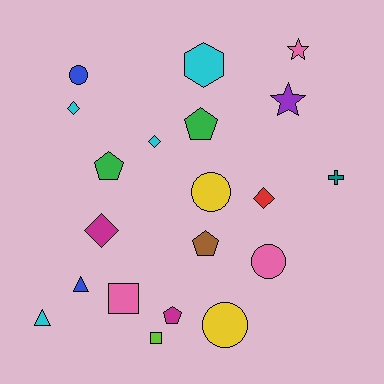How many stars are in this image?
There are 2 stars.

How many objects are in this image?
There are 20 objects.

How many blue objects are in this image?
There are 2 blue objects.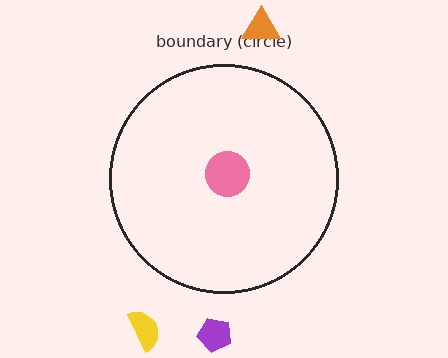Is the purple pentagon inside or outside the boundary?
Outside.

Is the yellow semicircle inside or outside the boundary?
Outside.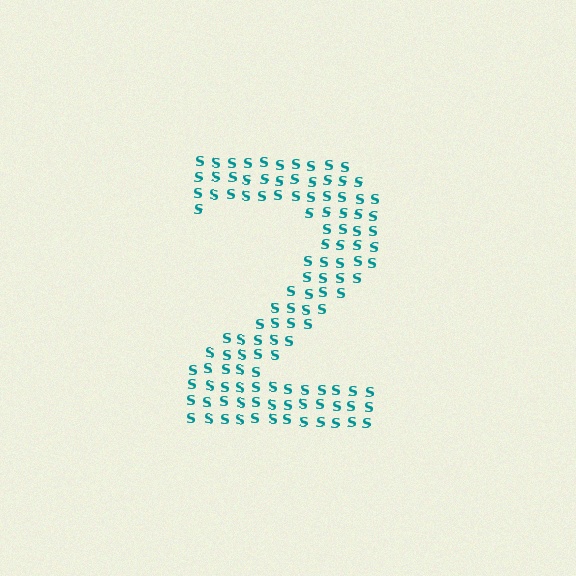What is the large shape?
The large shape is the digit 2.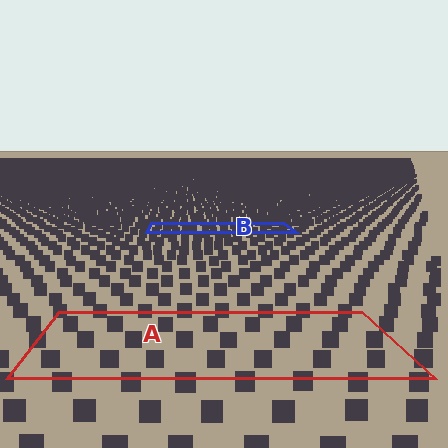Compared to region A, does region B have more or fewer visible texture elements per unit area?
Region B has more texture elements per unit area — they are packed more densely because it is farther away.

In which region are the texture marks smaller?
The texture marks are smaller in region B, because it is farther away.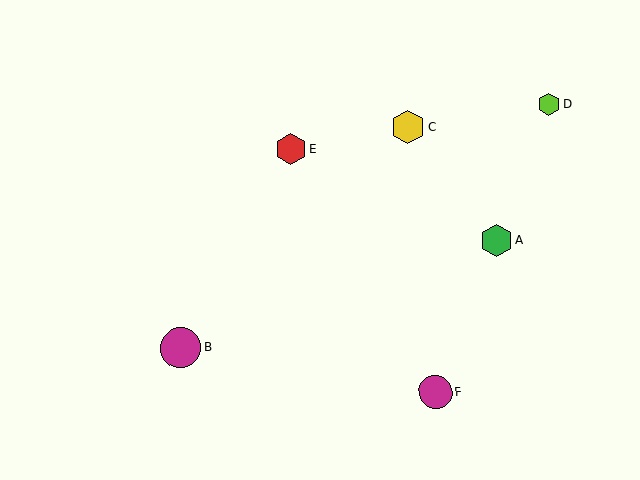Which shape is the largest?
The magenta circle (labeled B) is the largest.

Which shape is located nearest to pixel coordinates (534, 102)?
The lime hexagon (labeled D) at (548, 105) is nearest to that location.